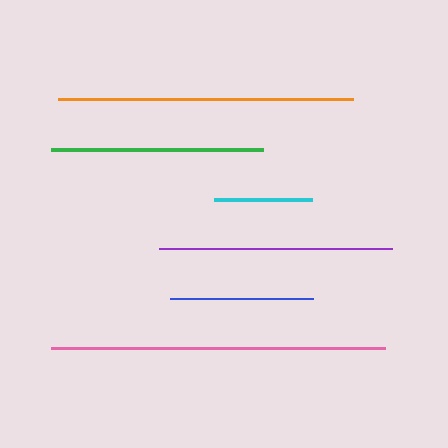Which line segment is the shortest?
The cyan line is the shortest at approximately 98 pixels.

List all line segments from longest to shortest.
From longest to shortest: pink, orange, purple, green, blue, cyan.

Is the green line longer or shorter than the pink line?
The pink line is longer than the green line.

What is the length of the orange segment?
The orange segment is approximately 295 pixels long.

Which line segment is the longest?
The pink line is the longest at approximately 335 pixels.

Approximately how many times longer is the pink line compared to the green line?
The pink line is approximately 1.6 times the length of the green line.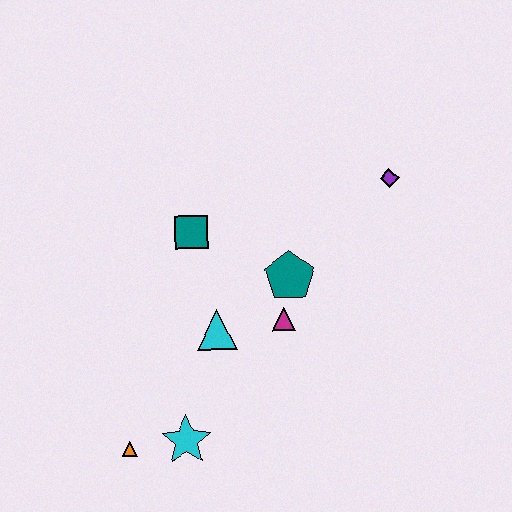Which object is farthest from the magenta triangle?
The orange triangle is farthest from the magenta triangle.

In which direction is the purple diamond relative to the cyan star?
The purple diamond is above the cyan star.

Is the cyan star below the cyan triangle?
Yes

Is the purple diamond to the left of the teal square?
No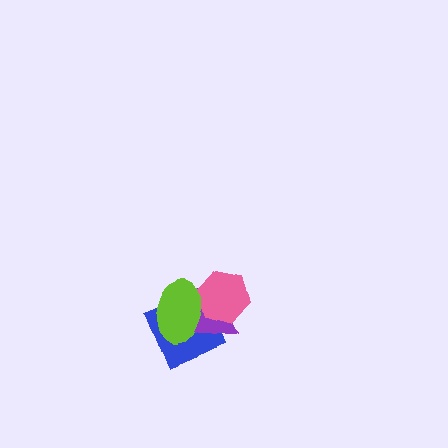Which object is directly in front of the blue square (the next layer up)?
The purple triangle is directly in front of the blue square.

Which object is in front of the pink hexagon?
The lime ellipse is in front of the pink hexagon.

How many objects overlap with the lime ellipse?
3 objects overlap with the lime ellipse.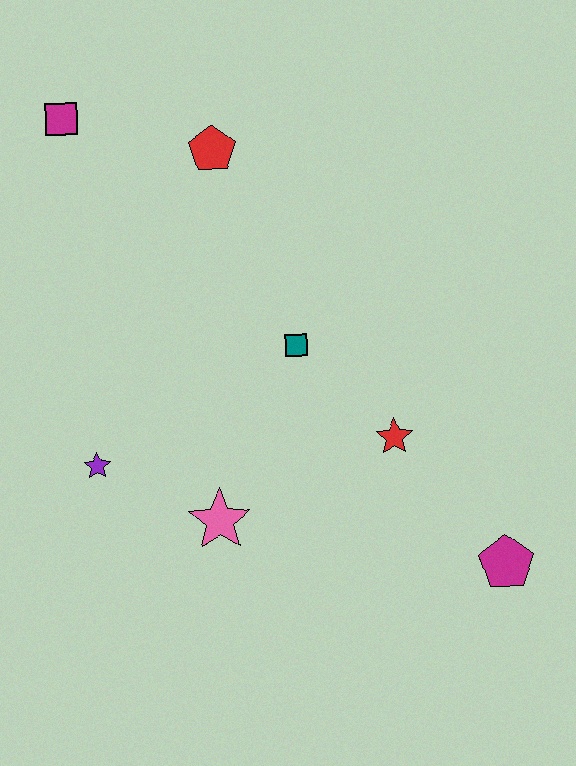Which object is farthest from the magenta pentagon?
The magenta square is farthest from the magenta pentagon.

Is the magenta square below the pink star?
No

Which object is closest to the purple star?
The pink star is closest to the purple star.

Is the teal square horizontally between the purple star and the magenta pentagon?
Yes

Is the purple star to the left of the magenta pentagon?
Yes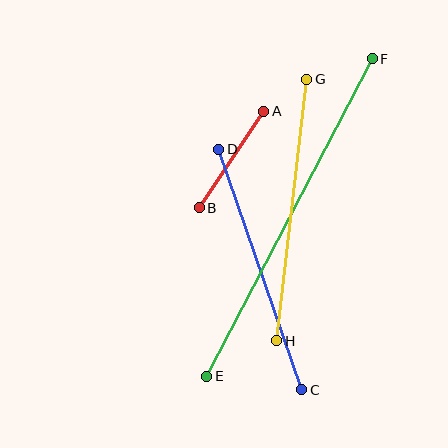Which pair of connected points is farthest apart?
Points E and F are farthest apart.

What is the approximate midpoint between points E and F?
The midpoint is at approximately (290, 218) pixels.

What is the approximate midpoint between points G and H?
The midpoint is at approximately (292, 210) pixels.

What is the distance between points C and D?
The distance is approximately 254 pixels.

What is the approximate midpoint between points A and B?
The midpoint is at approximately (232, 160) pixels.